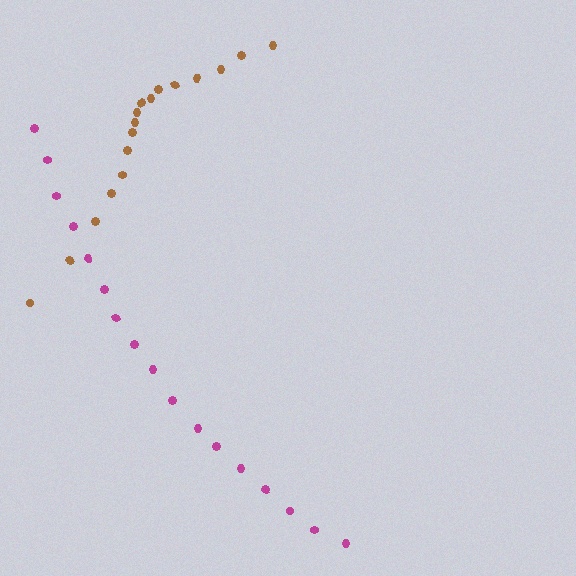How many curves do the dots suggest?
There are 2 distinct paths.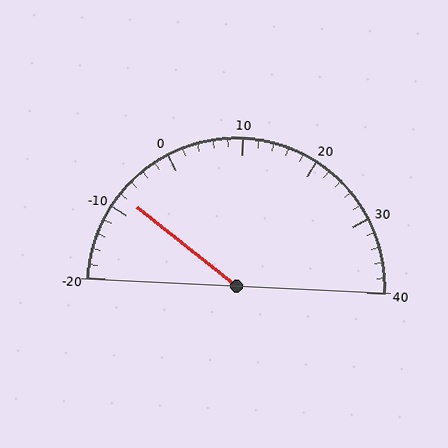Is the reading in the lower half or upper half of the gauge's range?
The reading is in the lower half of the range (-20 to 40).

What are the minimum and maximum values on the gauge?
The gauge ranges from -20 to 40.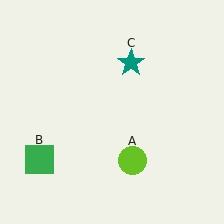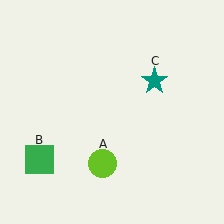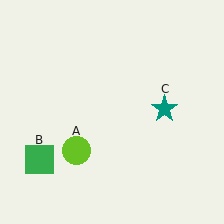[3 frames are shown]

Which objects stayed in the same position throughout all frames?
Green square (object B) remained stationary.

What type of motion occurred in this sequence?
The lime circle (object A), teal star (object C) rotated clockwise around the center of the scene.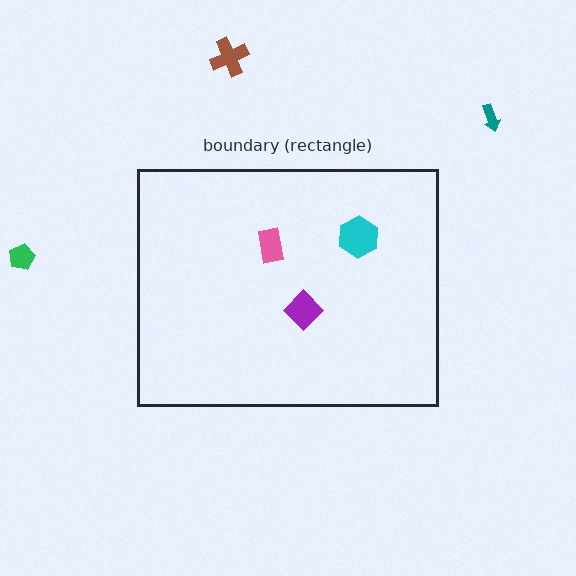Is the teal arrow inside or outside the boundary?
Outside.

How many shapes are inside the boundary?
3 inside, 3 outside.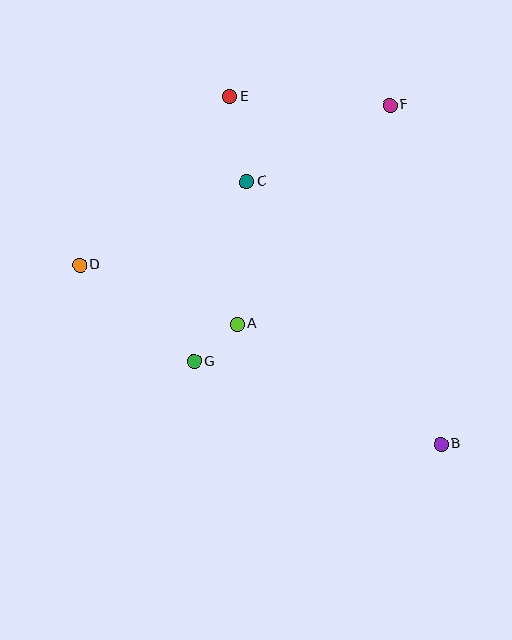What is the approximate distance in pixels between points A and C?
The distance between A and C is approximately 143 pixels.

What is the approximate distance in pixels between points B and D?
The distance between B and D is approximately 403 pixels.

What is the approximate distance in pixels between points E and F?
The distance between E and F is approximately 160 pixels.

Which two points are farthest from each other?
Points B and E are farthest from each other.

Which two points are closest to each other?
Points A and G are closest to each other.